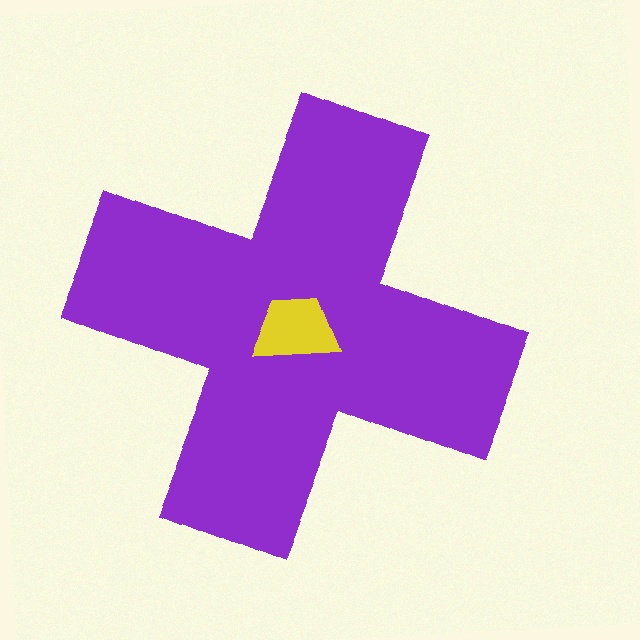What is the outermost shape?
The purple cross.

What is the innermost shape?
The yellow trapezoid.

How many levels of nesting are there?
2.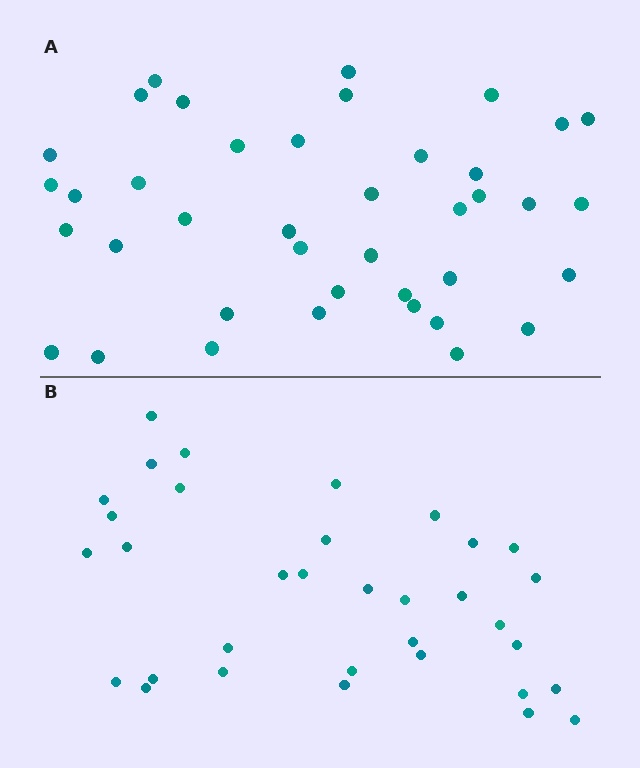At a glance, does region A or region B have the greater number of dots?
Region A (the top region) has more dots.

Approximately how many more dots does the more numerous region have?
Region A has about 6 more dots than region B.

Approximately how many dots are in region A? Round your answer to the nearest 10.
About 40 dots.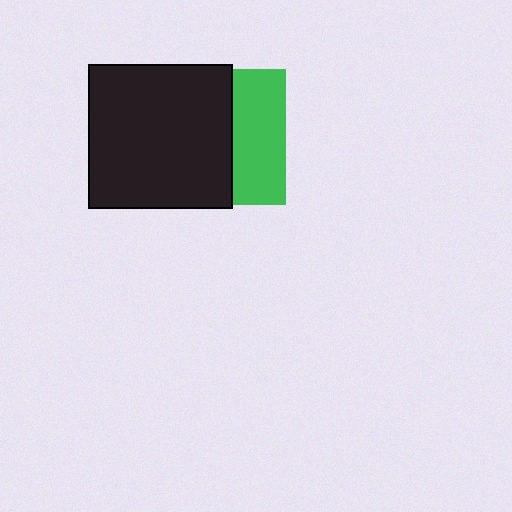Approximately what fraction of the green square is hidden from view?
Roughly 62% of the green square is hidden behind the black square.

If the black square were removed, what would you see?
You would see the complete green square.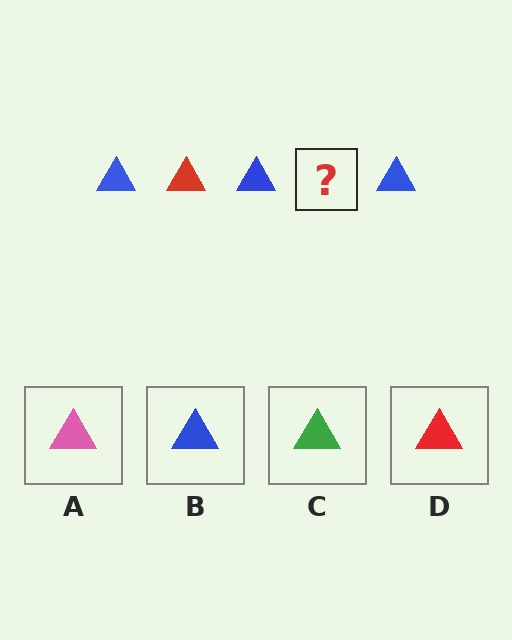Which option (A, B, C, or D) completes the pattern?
D.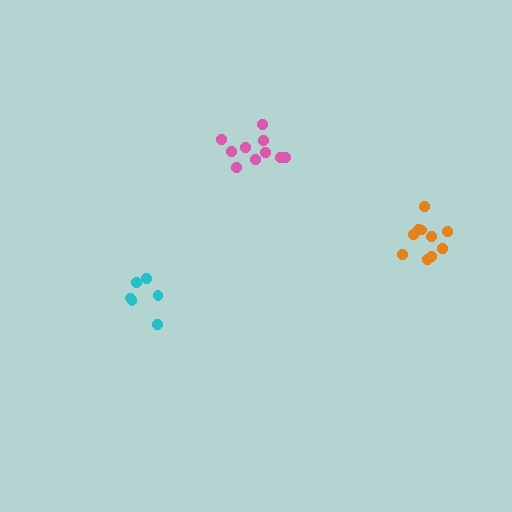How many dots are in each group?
Group 1: 10 dots, Group 2: 10 dots, Group 3: 6 dots (26 total).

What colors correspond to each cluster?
The clusters are colored: pink, orange, cyan.